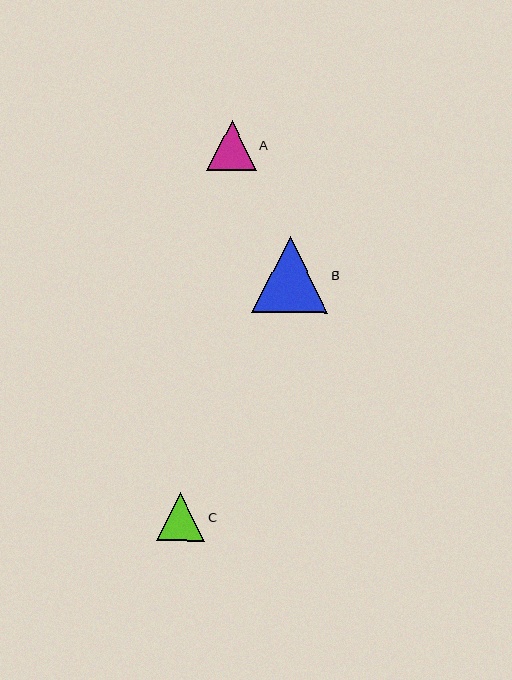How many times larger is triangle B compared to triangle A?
Triangle B is approximately 1.5 times the size of triangle A.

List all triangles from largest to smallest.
From largest to smallest: B, A, C.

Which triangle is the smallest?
Triangle C is the smallest with a size of approximately 48 pixels.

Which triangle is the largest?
Triangle B is the largest with a size of approximately 76 pixels.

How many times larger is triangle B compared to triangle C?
Triangle B is approximately 1.6 times the size of triangle C.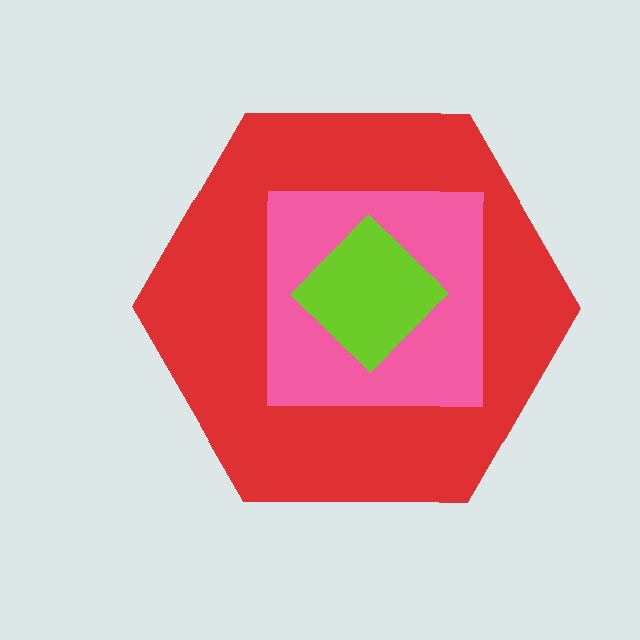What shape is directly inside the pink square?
The lime diamond.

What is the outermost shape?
The red hexagon.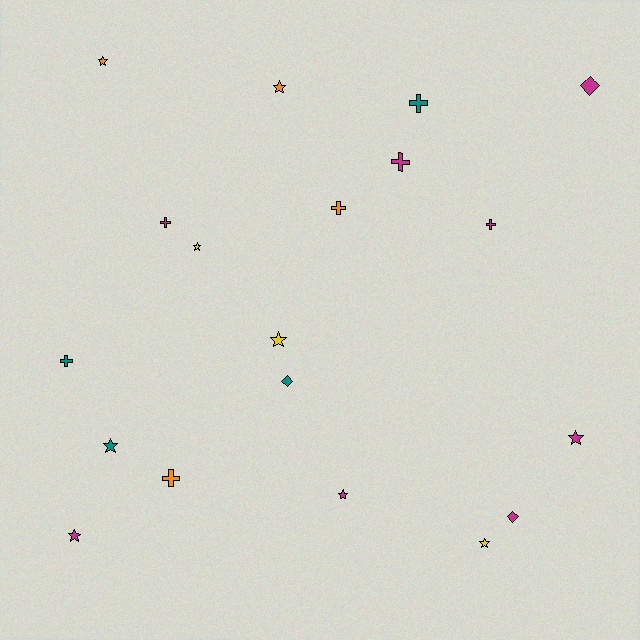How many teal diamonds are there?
There is 1 teal diamond.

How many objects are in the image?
There are 19 objects.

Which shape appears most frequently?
Star, with 9 objects.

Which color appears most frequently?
Magenta, with 8 objects.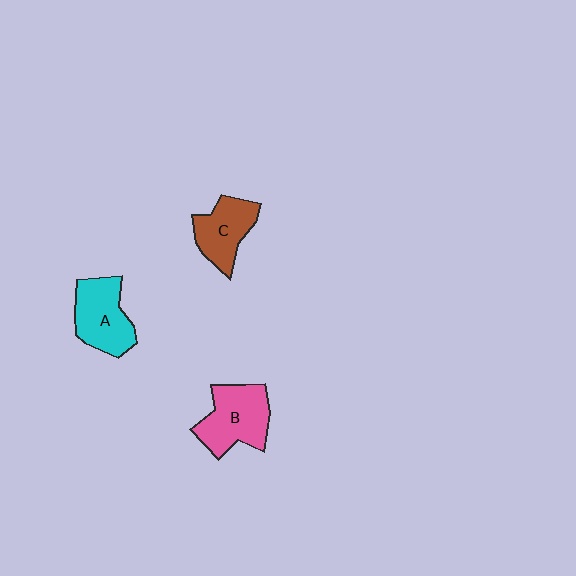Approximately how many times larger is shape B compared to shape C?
Approximately 1.3 times.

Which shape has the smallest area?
Shape C (brown).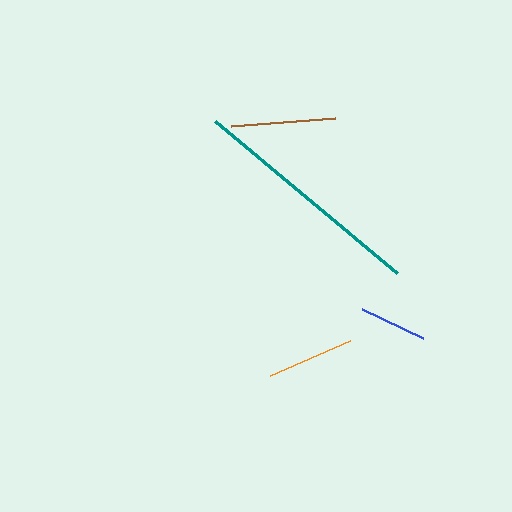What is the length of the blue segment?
The blue segment is approximately 68 pixels long.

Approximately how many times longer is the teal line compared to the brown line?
The teal line is approximately 2.3 times the length of the brown line.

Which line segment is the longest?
The teal line is the longest at approximately 238 pixels.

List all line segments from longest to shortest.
From longest to shortest: teal, brown, orange, blue.